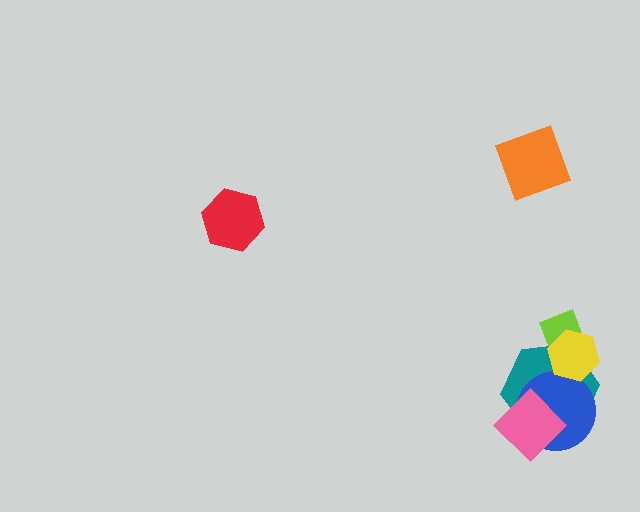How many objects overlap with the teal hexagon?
4 objects overlap with the teal hexagon.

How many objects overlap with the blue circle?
3 objects overlap with the blue circle.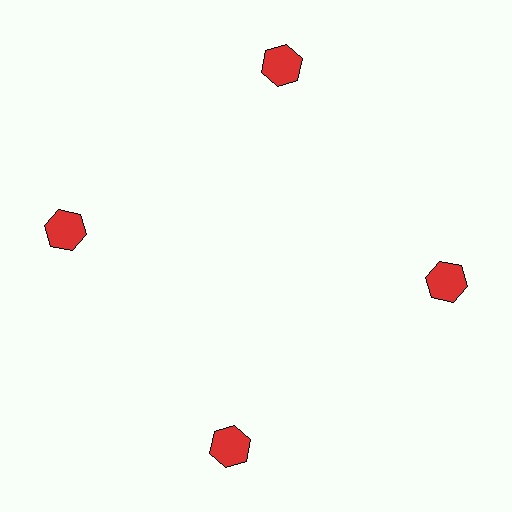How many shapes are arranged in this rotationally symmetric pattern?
There are 4 shapes, arranged in 4 groups of 1.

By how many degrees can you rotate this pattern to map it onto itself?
The pattern maps onto itself every 90 degrees of rotation.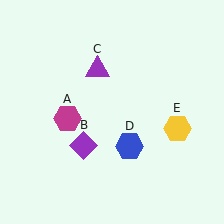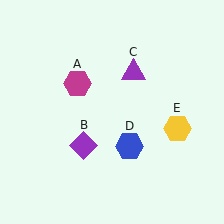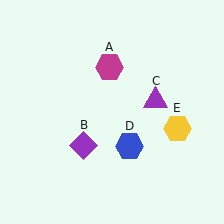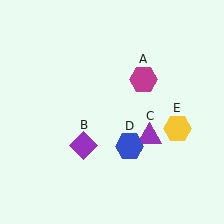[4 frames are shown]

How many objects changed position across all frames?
2 objects changed position: magenta hexagon (object A), purple triangle (object C).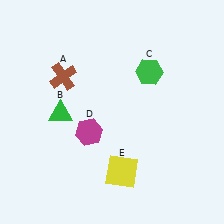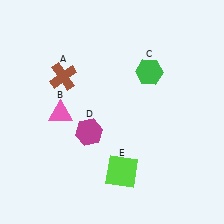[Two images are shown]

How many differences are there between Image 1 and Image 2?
There are 2 differences between the two images.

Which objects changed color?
B changed from green to pink. E changed from yellow to lime.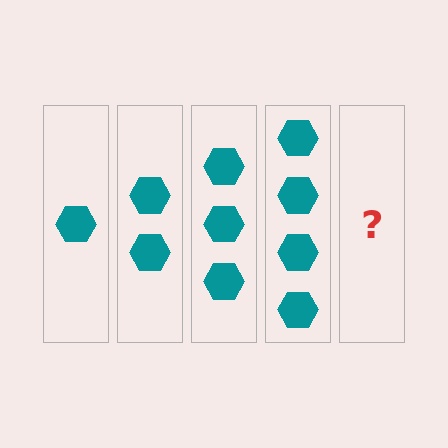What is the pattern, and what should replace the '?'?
The pattern is that each step adds one more hexagon. The '?' should be 5 hexagons.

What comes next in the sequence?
The next element should be 5 hexagons.